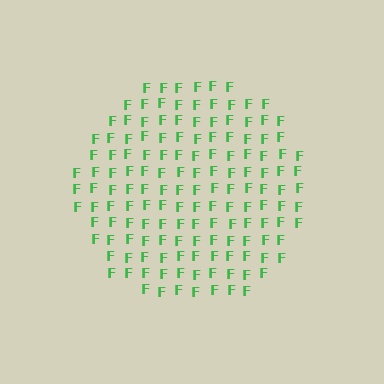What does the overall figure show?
The overall figure shows a circle.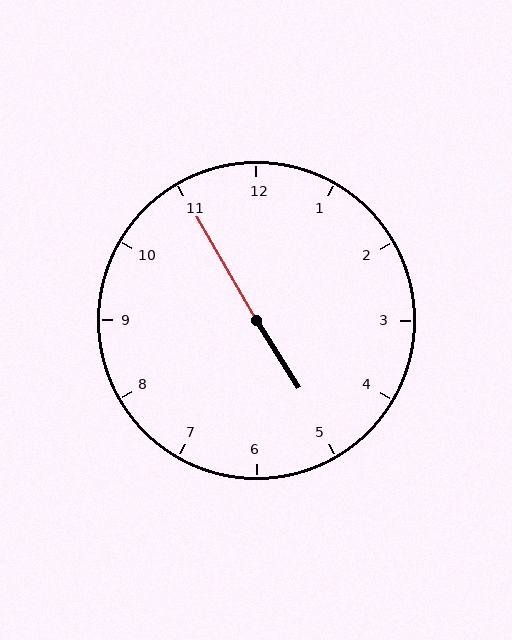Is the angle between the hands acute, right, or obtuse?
It is obtuse.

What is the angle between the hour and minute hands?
Approximately 178 degrees.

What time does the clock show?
4:55.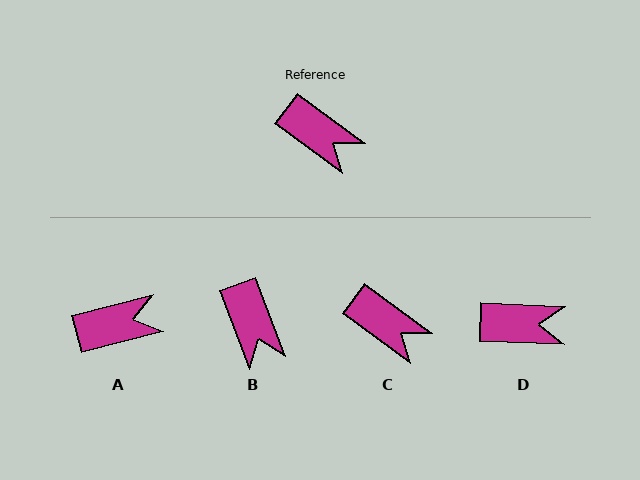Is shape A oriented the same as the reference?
No, it is off by about 50 degrees.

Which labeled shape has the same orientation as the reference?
C.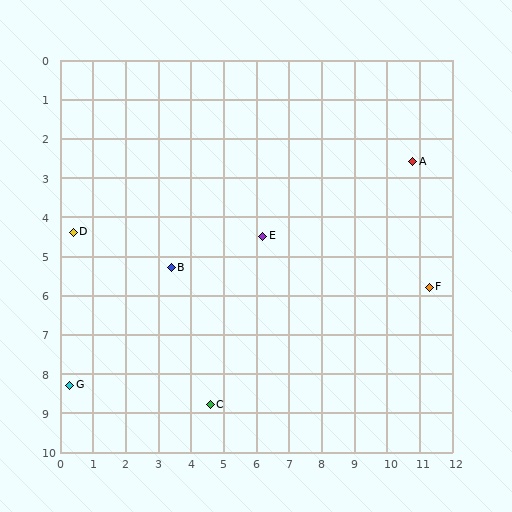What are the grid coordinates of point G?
Point G is at approximately (0.3, 8.3).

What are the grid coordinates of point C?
Point C is at approximately (4.6, 8.8).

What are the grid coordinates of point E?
Point E is at approximately (6.2, 4.5).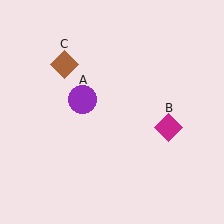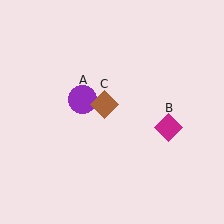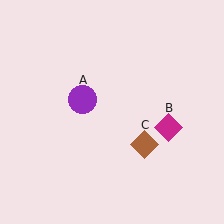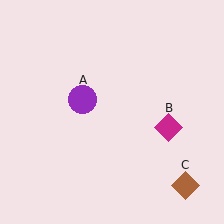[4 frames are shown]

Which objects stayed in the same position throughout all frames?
Purple circle (object A) and magenta diamond (object B) remained stationary.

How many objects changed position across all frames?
1 object changed position: brown diamond (object C).